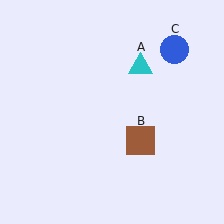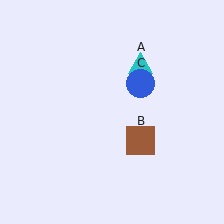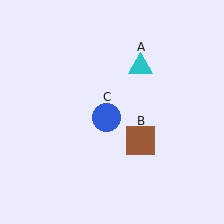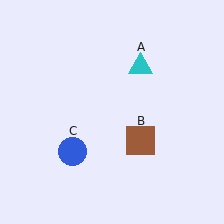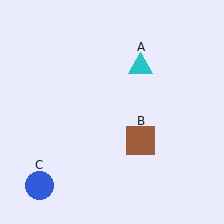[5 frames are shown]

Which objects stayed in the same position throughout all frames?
Cyan triangle (object A) and brown square (object B) remained stationary.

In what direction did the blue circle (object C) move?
The blue circle (object C) moved down and to the left.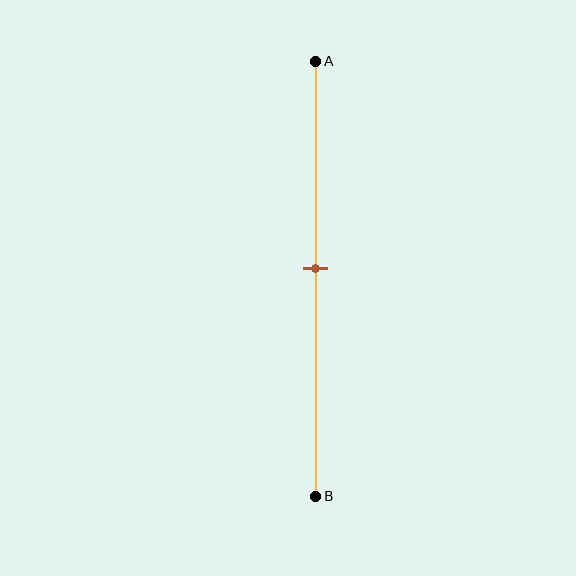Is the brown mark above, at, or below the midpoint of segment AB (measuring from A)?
The brown mark is approximately at the midpoint of segment AB.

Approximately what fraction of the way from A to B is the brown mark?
The brown mark is approximately 50% of the way from A to B.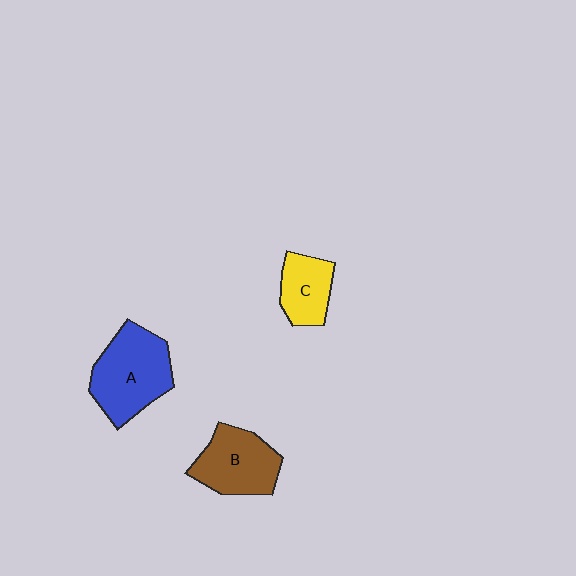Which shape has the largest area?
Shape A (blue).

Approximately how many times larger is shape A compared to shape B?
Approximately 1.2 times.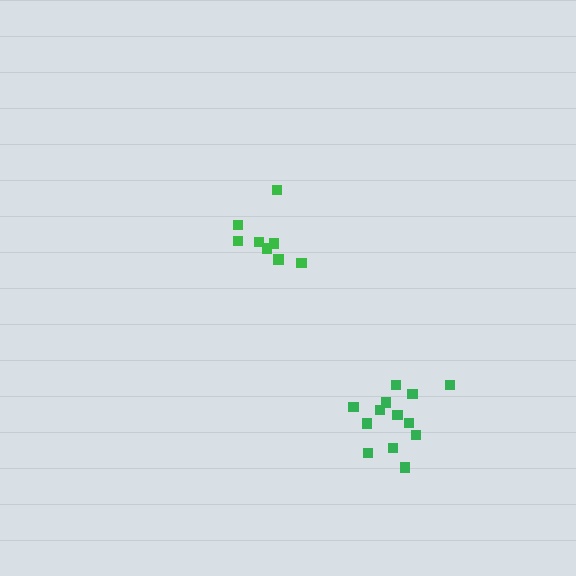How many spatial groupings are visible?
There are 2 spatial groupings.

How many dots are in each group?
Group 1: 8 dots, Group 2: 13 dots (21 total).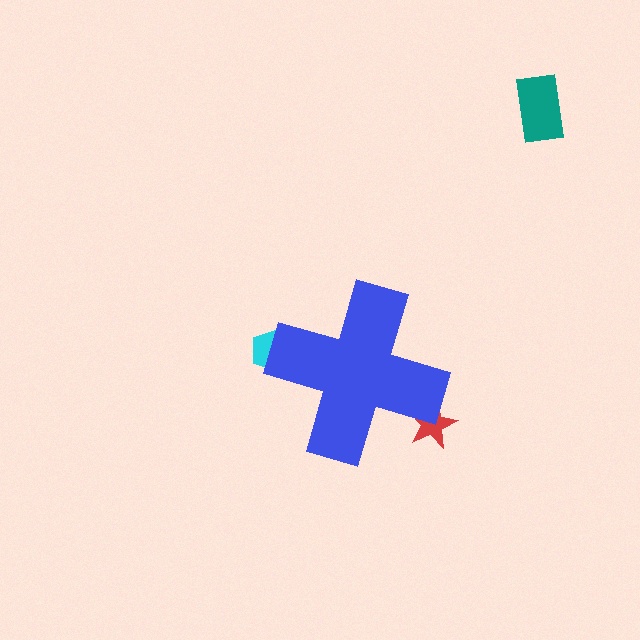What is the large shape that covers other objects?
A blue cross.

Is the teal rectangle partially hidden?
No, the teal rectangle is fully visible.